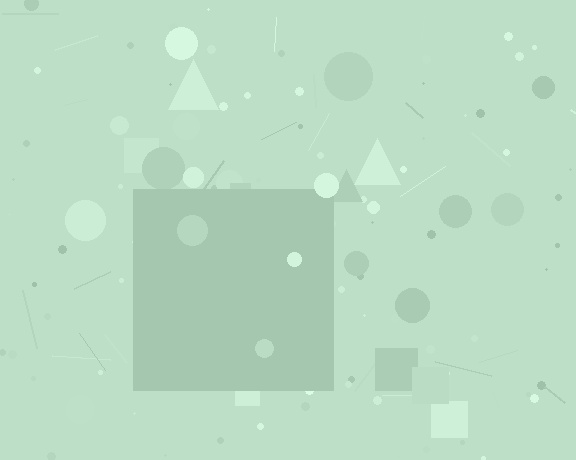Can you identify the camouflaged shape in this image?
The camouflaged shape is a square.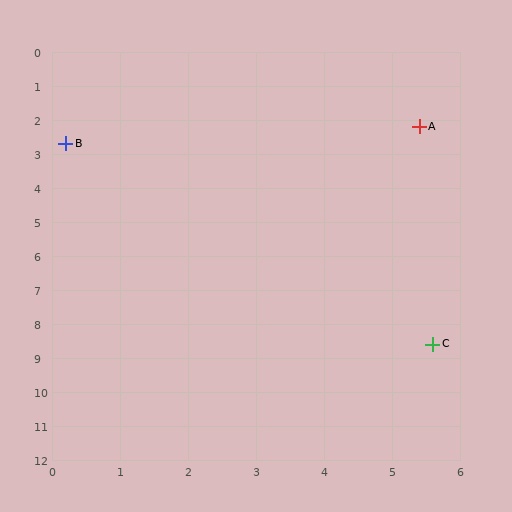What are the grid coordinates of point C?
Point C is at approximately (5.6, 8.6).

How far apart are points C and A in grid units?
Points C and A are about 6.4 grid units apart.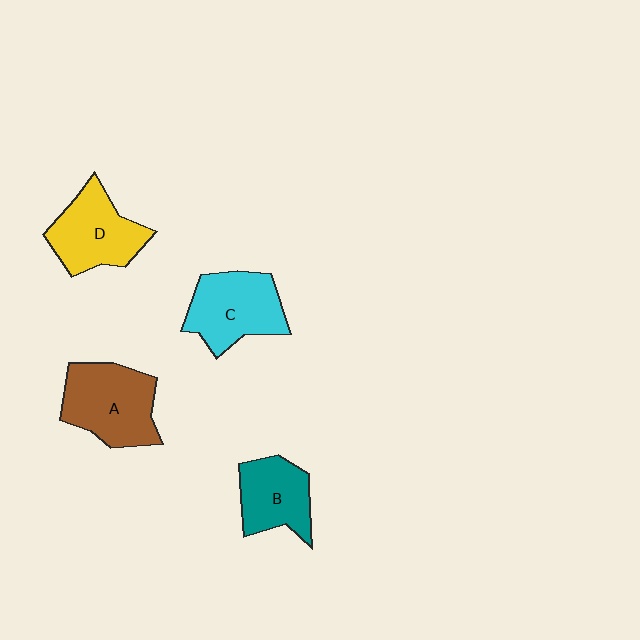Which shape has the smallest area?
Shape B (teal).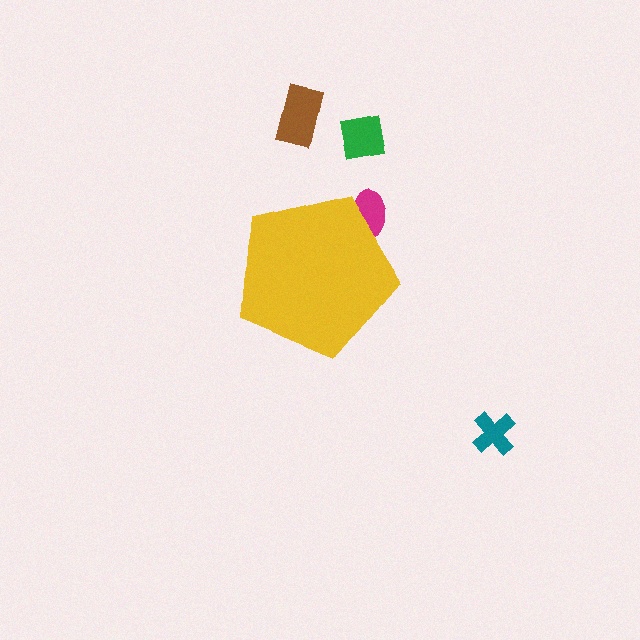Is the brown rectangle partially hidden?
No, the brown rectangle is fully visible.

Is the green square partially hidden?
No, the green square is fully visible.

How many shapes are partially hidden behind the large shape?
1 shape is partially hidden.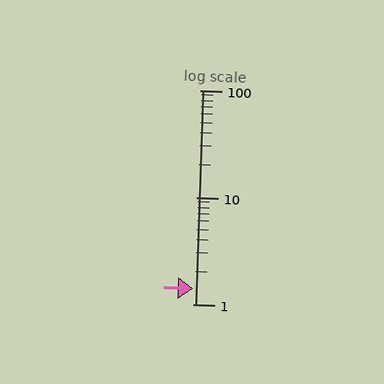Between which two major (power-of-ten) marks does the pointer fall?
The pointer is between 1 and 10.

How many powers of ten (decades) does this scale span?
The scale spans 2 decades, from 1 to 100.